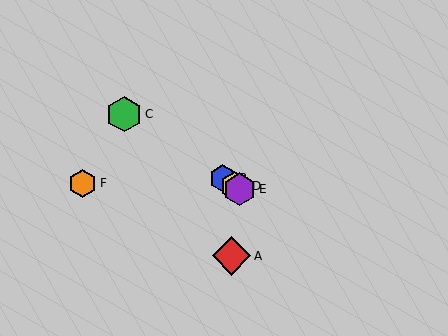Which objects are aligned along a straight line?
Objects B, C, D, E are aligned along a straight line.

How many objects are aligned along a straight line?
4 objects (B, C, D, E) are aligned along a straight line.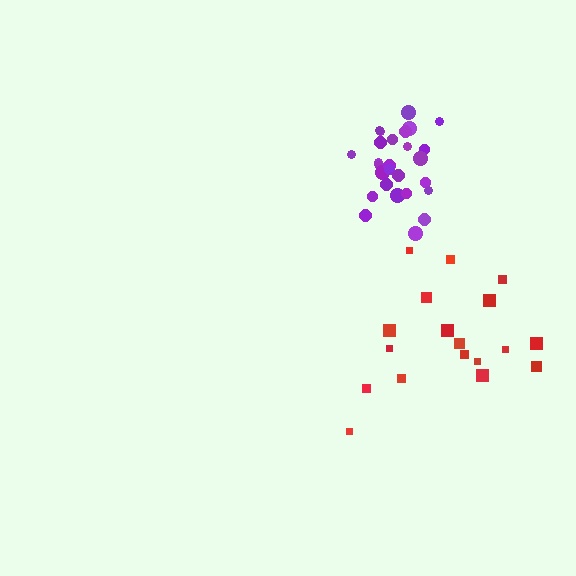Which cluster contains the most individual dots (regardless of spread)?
Purple (28).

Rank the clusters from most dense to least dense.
purple, red.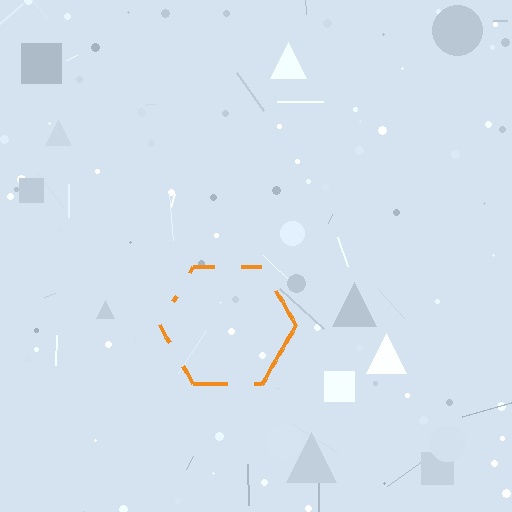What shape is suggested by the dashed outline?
The dashed outline suggests a hexagon.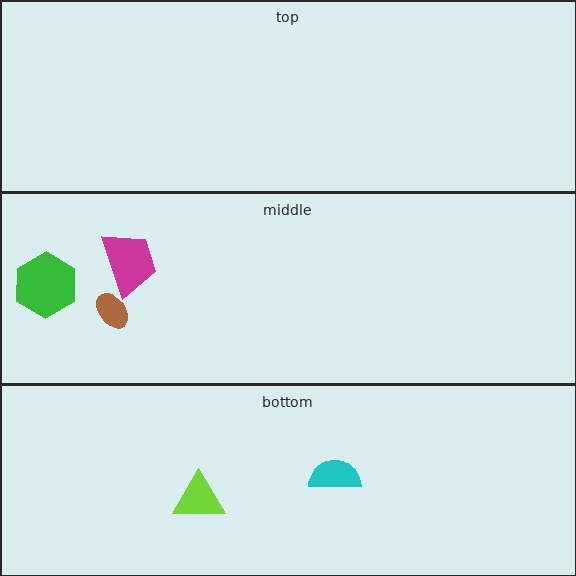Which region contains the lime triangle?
The bottom region.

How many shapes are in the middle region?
3.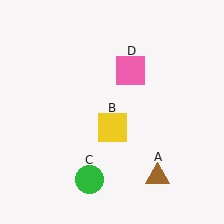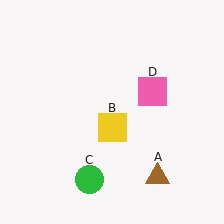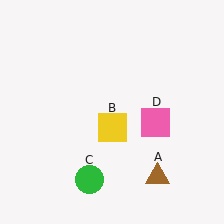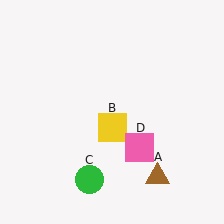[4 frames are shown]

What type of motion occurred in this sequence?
The pink square (object D) rotated clockwise around the center of the scene.